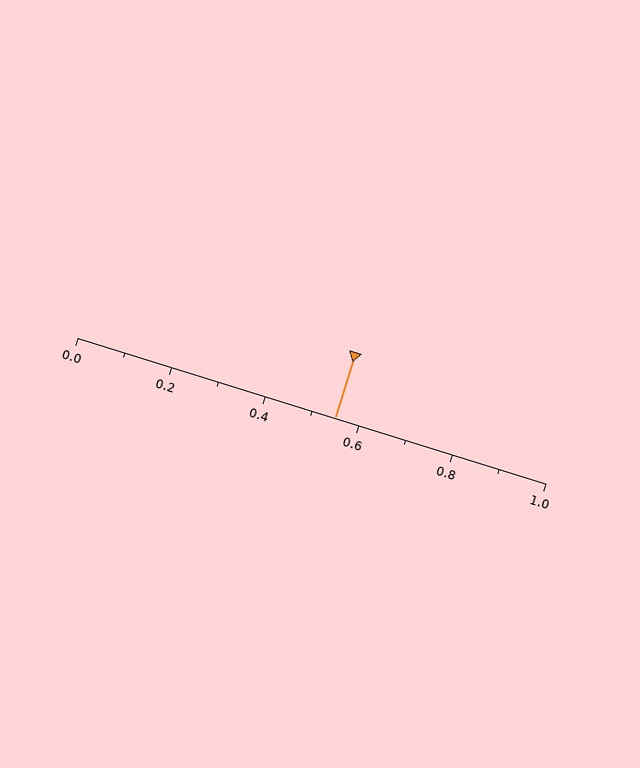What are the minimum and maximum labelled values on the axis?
The axis runs from 0.0 to 1.0.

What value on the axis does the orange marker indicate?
The marker indicates approximately 0.55.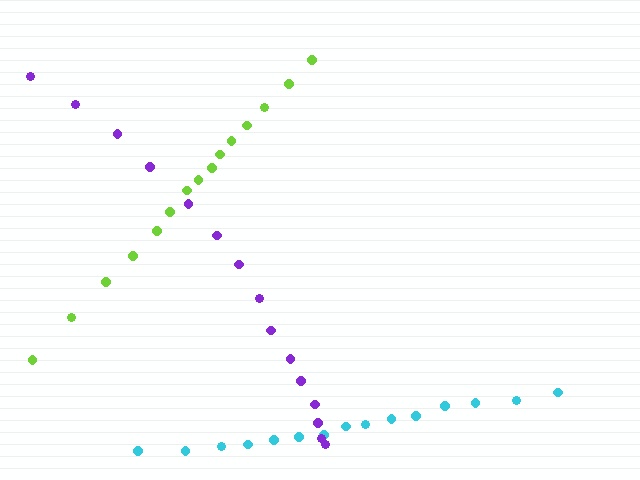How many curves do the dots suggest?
There are 3 distinct paths.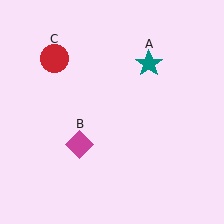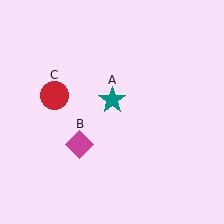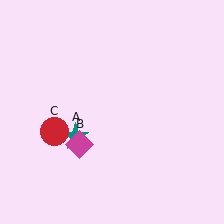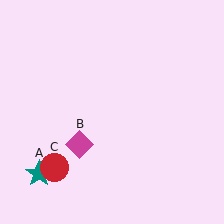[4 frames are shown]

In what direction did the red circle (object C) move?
The red circle (object C) moved down.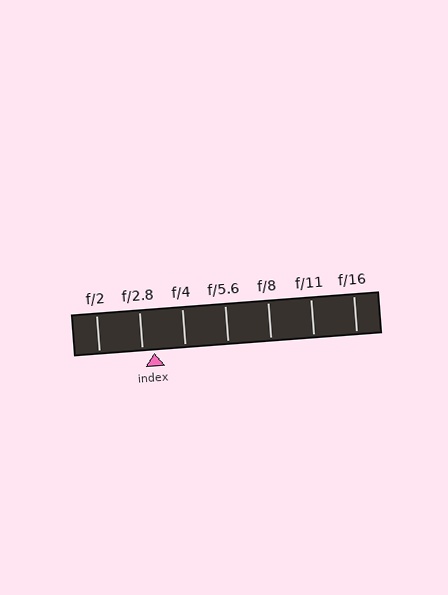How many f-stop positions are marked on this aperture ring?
There are 7 f-stop positions marked.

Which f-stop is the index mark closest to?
The index mark is closest to f/2.8.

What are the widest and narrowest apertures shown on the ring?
The widest aperture shown is f/2 and the narrowest is f/16.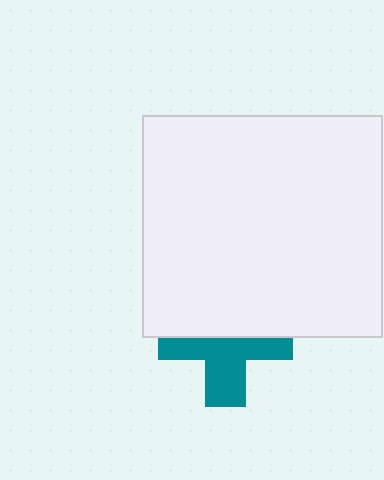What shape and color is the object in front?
The object in front is a white rectangle.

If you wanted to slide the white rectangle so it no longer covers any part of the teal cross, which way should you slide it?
Slide it up — that is the most direct way to separate the two shapes.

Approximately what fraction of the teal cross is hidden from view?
Roughly 47% of the teal cross is hidden behind the white rectangle.